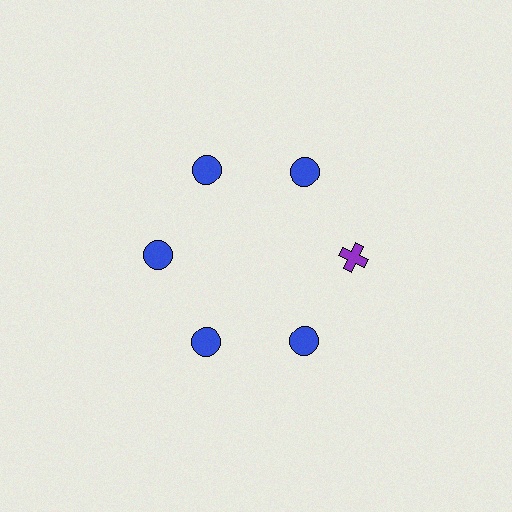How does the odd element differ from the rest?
It differs in both color (purple instead of blue) and shape (cross instead of circle).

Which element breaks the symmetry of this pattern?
The purple cross at roughly the 3 o'clock position breaks the symmetry. All other shapes are blue circles.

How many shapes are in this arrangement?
There are 6 shapes arranged in a ring pattern.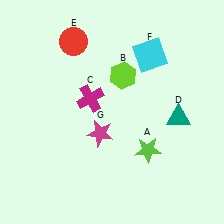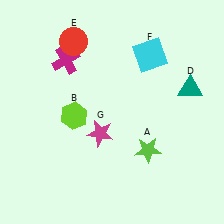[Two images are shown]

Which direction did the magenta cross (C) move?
The magenta cross (C) moved up.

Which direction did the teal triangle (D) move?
The teal triangle (D) moved up.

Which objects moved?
The objects that moved are: the lime hexagon (B), the magenta cross (C), the teal triangle (D).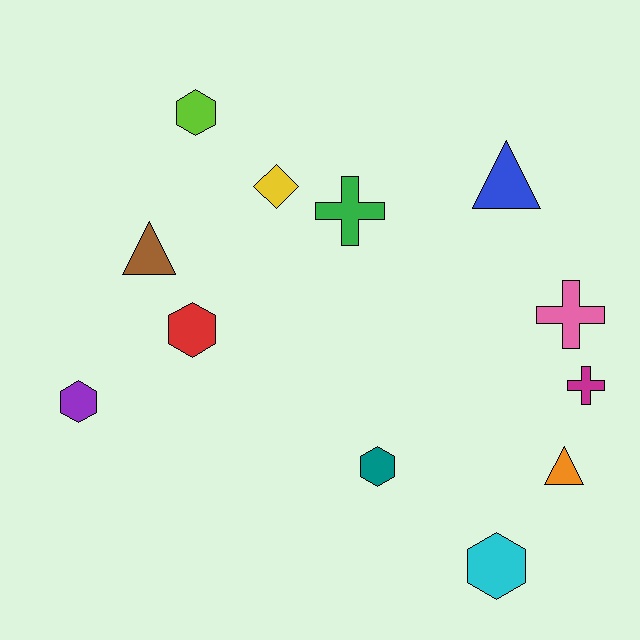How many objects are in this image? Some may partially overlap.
There are 12 objects.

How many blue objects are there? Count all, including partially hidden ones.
There is 1 blue object.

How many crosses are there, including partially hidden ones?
There are 3 crosses.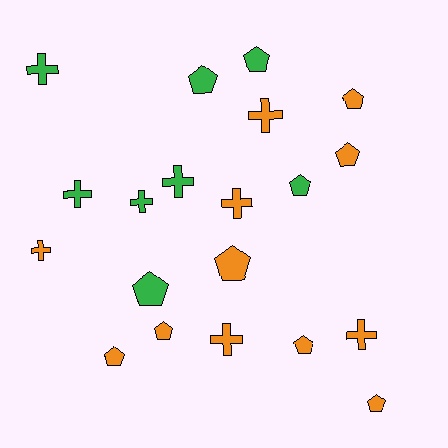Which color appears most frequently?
Orange, with 12 objects.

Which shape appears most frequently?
Pentagon, with 11 objects.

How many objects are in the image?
There are 20 objects.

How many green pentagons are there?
There are 4 green pentagons.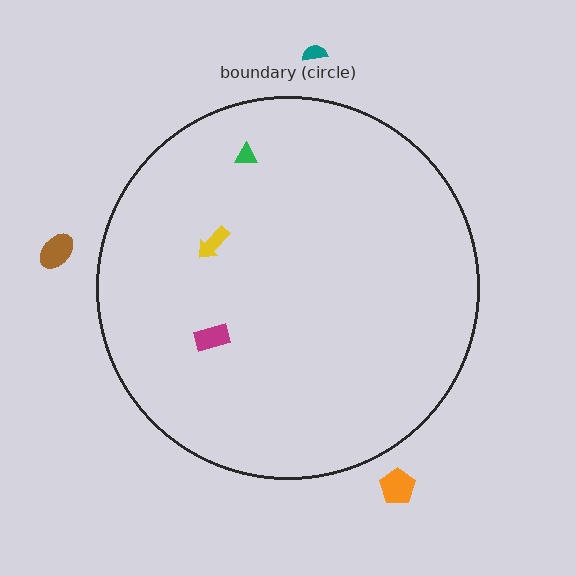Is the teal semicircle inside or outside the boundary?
Outside.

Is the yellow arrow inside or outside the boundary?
Inside.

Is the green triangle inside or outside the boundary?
Inside.